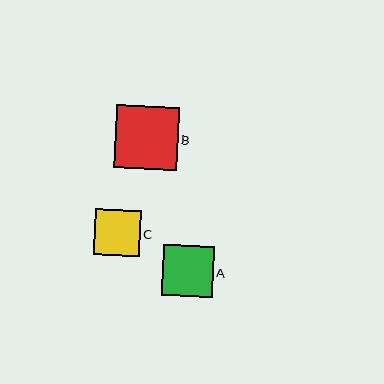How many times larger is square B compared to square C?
Square B is approximately 1.4 times the size of square C.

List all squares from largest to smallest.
From largest to smallest: B, A, C.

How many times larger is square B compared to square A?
Square B is approximately 1.3 times the size of square A.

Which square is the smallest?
Square C is the smallest with a size of approximately 46 pixels.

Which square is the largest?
Square B is the largest with a size of approximately 63 pixels.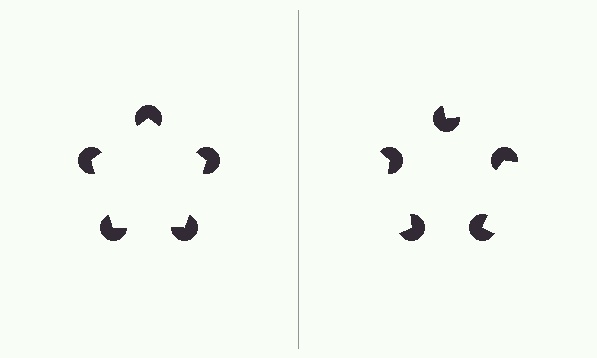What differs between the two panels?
The pac-man discs are positioned identically on both sides; only the wedge orientations differ. On the left they align to a pentagon; on the right they are misaligned.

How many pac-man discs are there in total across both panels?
10 — 5 on each side.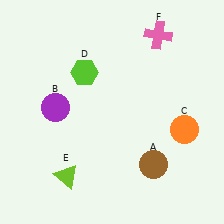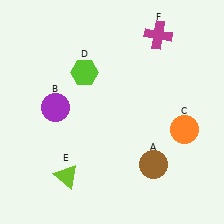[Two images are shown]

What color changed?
The cross (F) changed from pink in Image 1 to magenta in Image 2.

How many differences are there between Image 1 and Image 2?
There is 1 difference between the two images.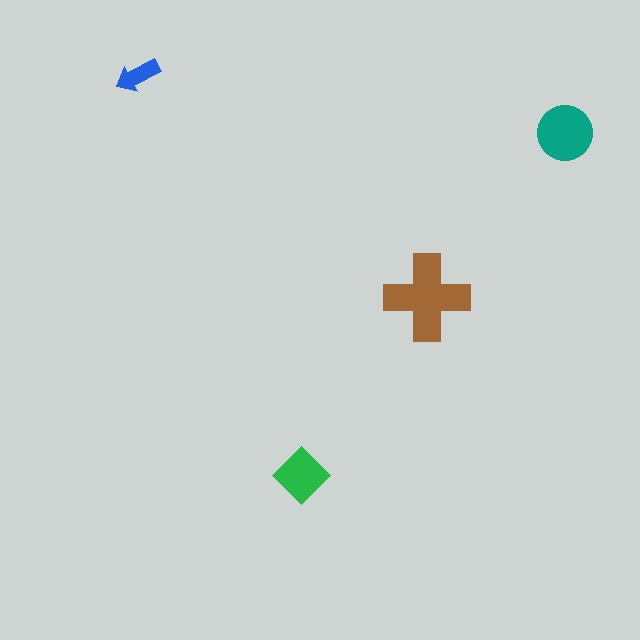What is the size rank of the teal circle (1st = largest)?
2nd.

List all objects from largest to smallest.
The brown cross, the teal circle, the green diamond, the blue arrow.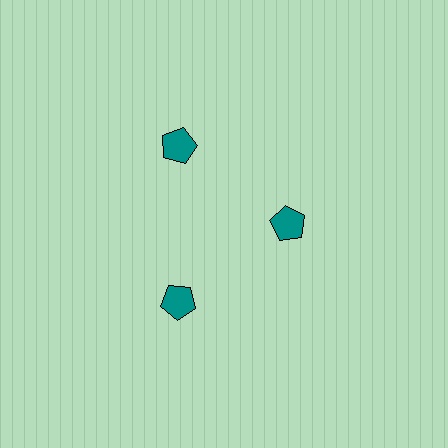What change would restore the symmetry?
The symmetry would be restored by moving it outward, back onto the ring so that all 3 pentagons sit at equal angles and equal distance from the center.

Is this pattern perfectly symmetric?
No. The 3 teal pentagons are arranged in a ring, but one element near the 3 o'clock position is pulled inward toward the center, breaking the 3-fold rotational symmetry.